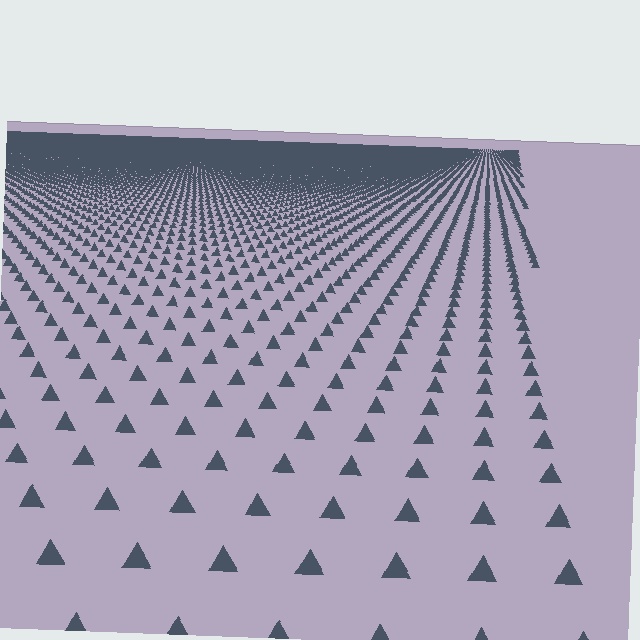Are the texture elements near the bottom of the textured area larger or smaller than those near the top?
Larger. Near the bottom, elements are closer to the viewer and appear at a bigger on-screen size.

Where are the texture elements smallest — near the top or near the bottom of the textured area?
Near the top.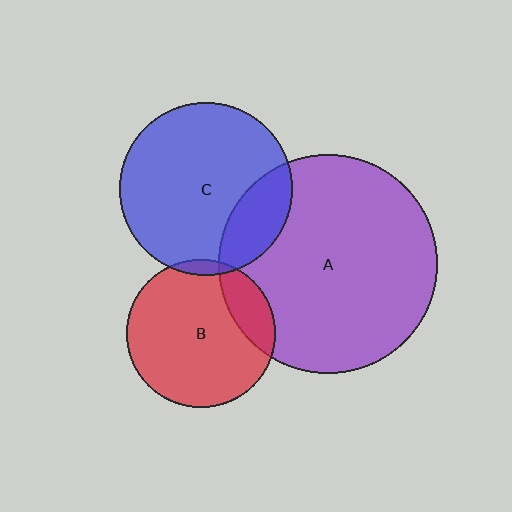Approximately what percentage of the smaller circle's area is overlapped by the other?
Approximately 20%.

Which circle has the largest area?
Circle A (purple).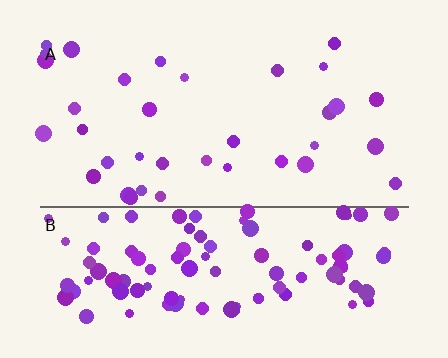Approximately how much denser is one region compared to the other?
Approximately 3.1× — region B over region A.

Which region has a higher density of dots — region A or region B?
B (the bottom).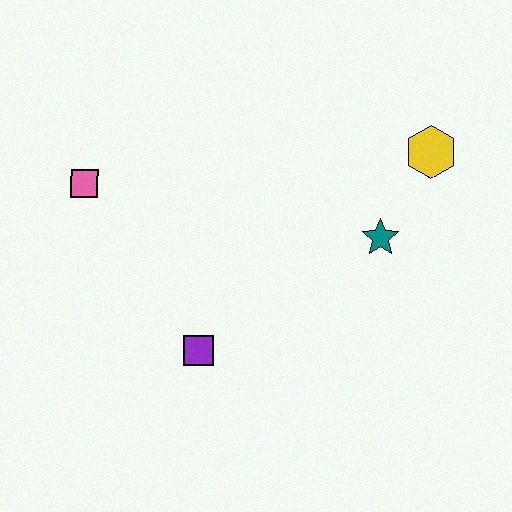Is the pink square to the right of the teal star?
No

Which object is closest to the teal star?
The yellow hexagon is closest to the teal star.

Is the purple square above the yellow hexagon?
No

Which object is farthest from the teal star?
The pink square is farthest from the teal star.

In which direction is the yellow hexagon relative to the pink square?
The yellow hexagon is to the right of the pink square.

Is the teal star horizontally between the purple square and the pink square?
No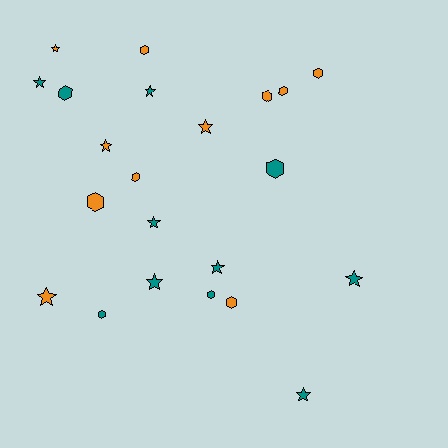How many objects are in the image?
There are 22 objects.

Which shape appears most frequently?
Star, with 11 objects.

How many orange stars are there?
There are 4 orange stars.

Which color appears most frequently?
Orange, with 11 objects.